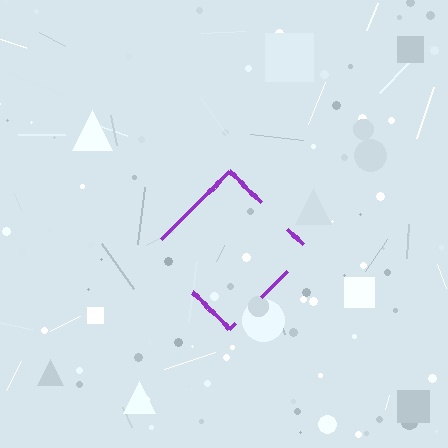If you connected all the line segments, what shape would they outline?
They would outline a diamond.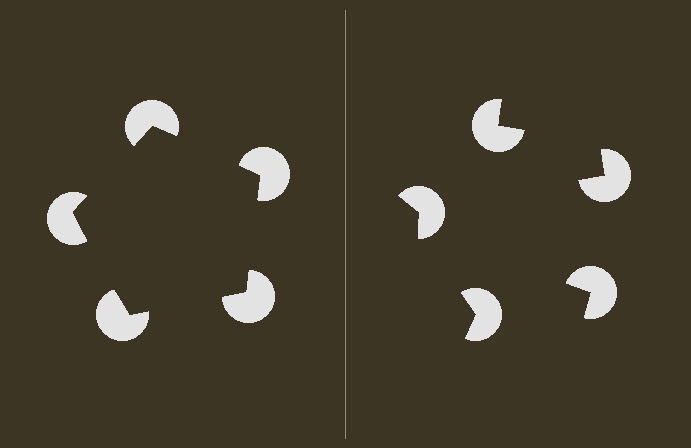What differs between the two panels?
The pac-man discs are positioned identically on both sides; only the wedge orientations differ. On the left they align to a pentagon; on the right they are misaligned.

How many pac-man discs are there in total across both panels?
10 — 5 on each side.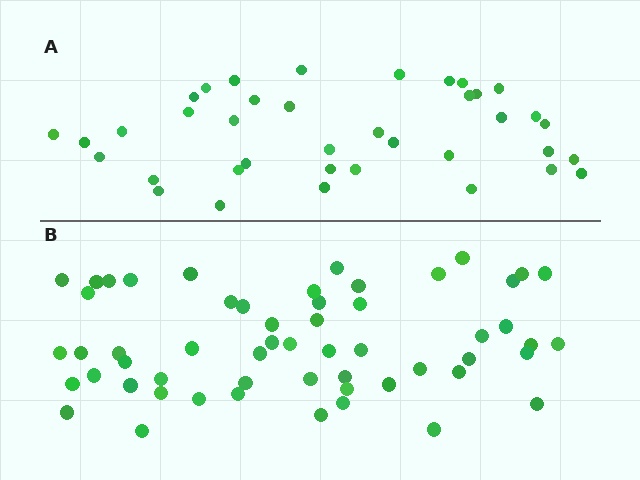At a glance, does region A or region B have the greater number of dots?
Region B (the bottom region) has more dots.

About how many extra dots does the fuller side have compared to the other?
Region B has approximately 20 more dots than region A.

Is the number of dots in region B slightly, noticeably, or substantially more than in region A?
Region B has substantially more. The ratio is roughly 1.5 to 1.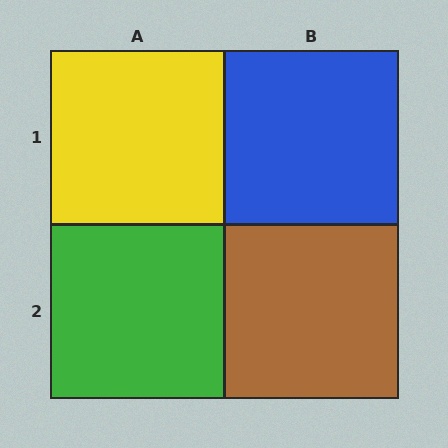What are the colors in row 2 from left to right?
Green, brown.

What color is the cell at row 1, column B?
Blue.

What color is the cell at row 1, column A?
Yellow.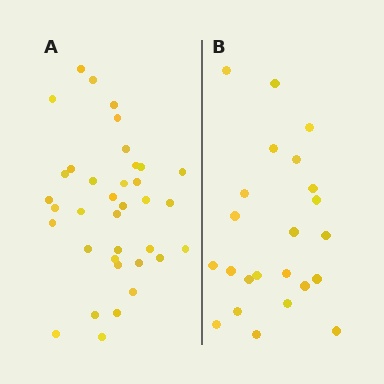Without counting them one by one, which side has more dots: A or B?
Region A (the left region) has more dots.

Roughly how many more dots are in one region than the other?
Region A has approximately 15 more dots than region B.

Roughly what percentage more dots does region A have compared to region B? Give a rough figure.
About 55% more.